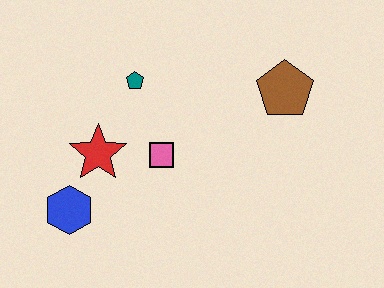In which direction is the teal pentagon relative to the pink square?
The teal pentagon is above the pink square.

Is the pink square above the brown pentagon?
No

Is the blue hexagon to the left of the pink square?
Yes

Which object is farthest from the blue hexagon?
The brown pentagon is farthest from the blue hexagon.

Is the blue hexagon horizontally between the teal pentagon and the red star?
No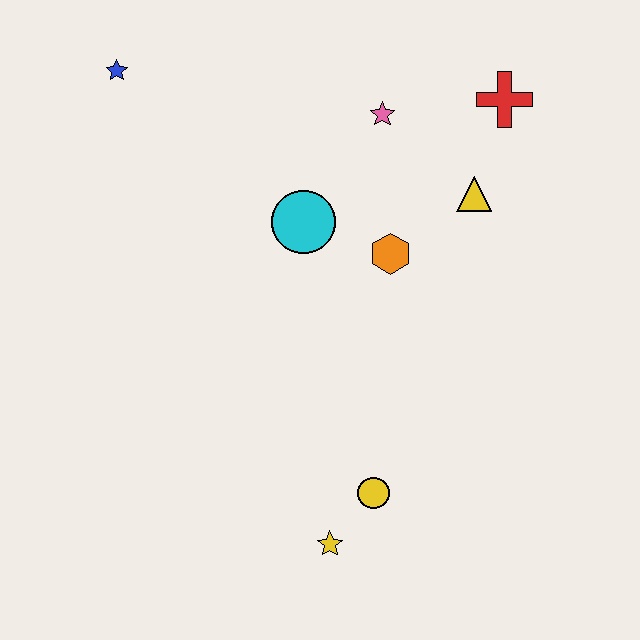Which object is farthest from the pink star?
The yellow star is farthest from the pink star.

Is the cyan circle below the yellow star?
No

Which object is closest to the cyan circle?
The orange hexagon is closest to the cyan circle.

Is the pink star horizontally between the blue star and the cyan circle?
No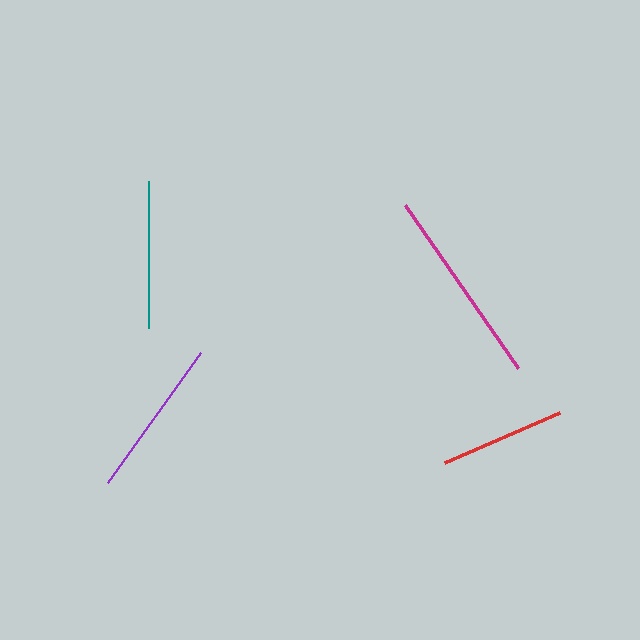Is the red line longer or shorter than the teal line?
The teal line is longer than the red line.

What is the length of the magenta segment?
The magenta segment is approximately 198 pixels long.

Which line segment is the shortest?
The red line is the shortest at approximately 125 pixels.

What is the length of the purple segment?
The purple segment is approximately 160 pixels long.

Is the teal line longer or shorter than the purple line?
The purple line is longer than the teal line.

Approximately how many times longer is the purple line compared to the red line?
The purple line is approximately 1.3 times the length of the red line.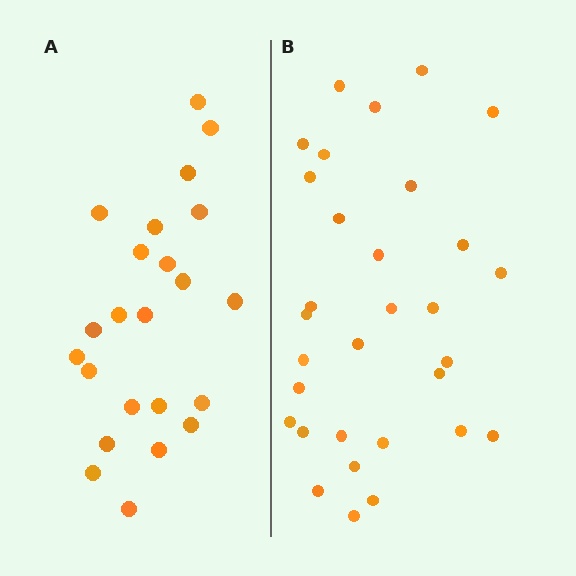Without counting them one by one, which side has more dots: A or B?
Region B (the right region) has more dots.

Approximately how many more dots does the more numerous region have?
Region B has roughly 8 or so more dots than region A.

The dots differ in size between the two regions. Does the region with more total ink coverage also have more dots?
No. Region A has more total ink coverage because its dots are larger, but region B actually contains more individual dots. Total area can be misleading — the number of items is what matters here.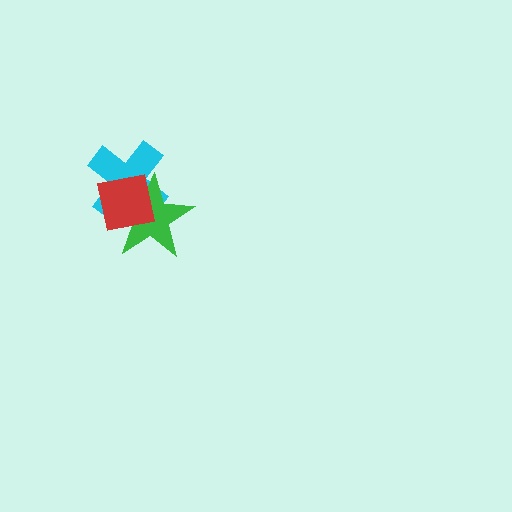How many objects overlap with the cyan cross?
2 objects overlap with the cyan cross.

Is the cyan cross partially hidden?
Yes, it is partially covered by another shape.